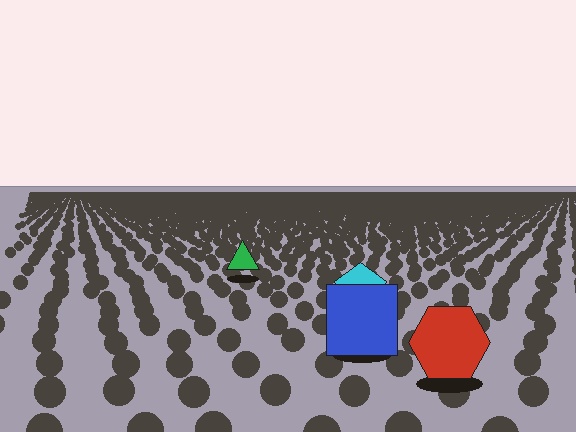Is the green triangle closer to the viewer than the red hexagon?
No. The red hexagon is closer — you can tell from the texture gradient: the ground texture is coarser near it.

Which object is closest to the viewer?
The red hexagon is closest. The texture marks near it are larger and more spread out.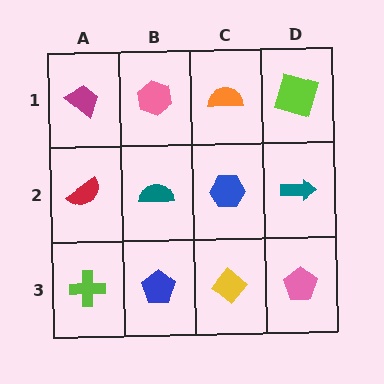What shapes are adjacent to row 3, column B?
A teal semicircle (row 2, column B), a lime cross (row 3, column A), a yellow diamond (row 3, column C).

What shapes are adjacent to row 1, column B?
A teal semicircle (row 2, column B), a magenta trapezoid (row 1, column A), an orange semicircle (row 1, column C).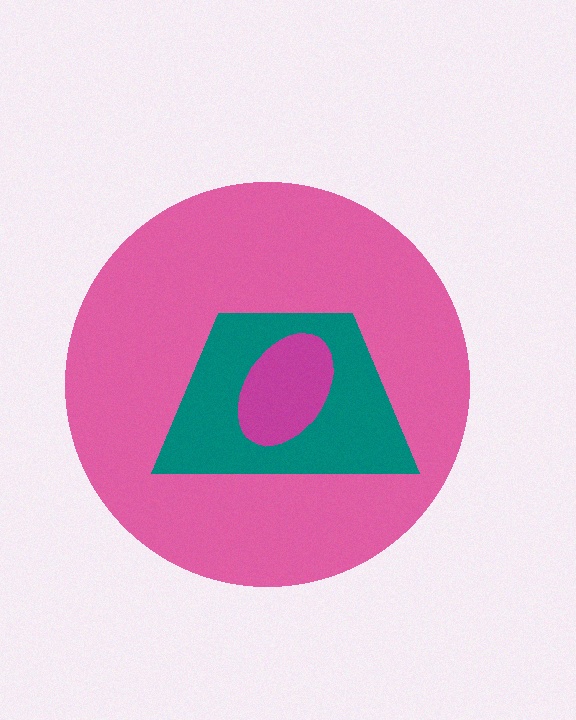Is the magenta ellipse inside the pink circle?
Yes.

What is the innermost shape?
The magenta ellipse.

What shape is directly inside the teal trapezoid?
The magenta ellipse.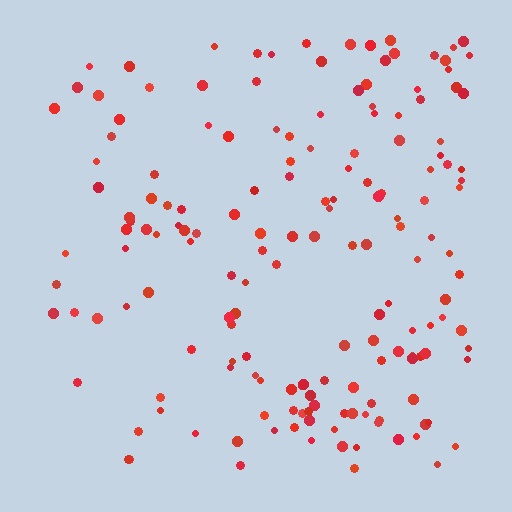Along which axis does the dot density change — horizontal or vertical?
Horizontal.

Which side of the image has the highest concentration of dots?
The right.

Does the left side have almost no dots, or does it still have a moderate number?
Still a moderate number, just noticeably fewer than the right.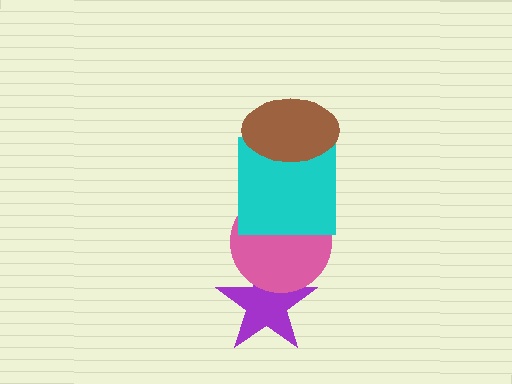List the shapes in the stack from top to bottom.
From top to bottom: the brown ellipse, the cyan square, the pink circle, the purple star.